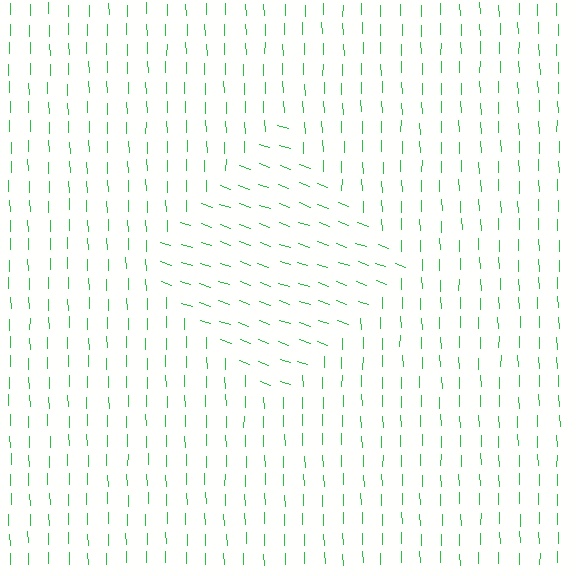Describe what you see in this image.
The image is filled with small green line segments. A diamond region in the image has lines oriented differently from the surrounding lines, creating a visible texture boundary.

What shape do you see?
I see a diamond.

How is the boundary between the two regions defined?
The boundary is defined purely by a change in line orientation (approximately 69 degrees difference). All lines are the same color and thickness.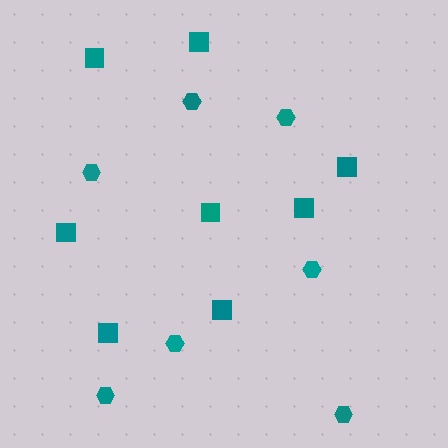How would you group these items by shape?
There are 2 groups: one group of hexagons (7) and one group of squares (8).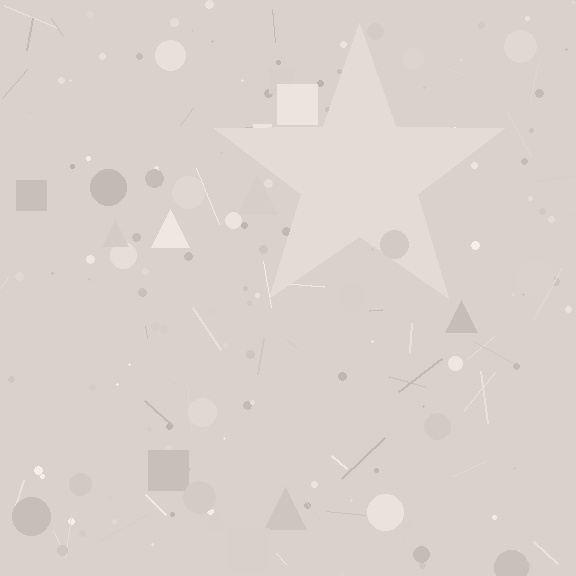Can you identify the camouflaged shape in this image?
The camouflaged shape is a star.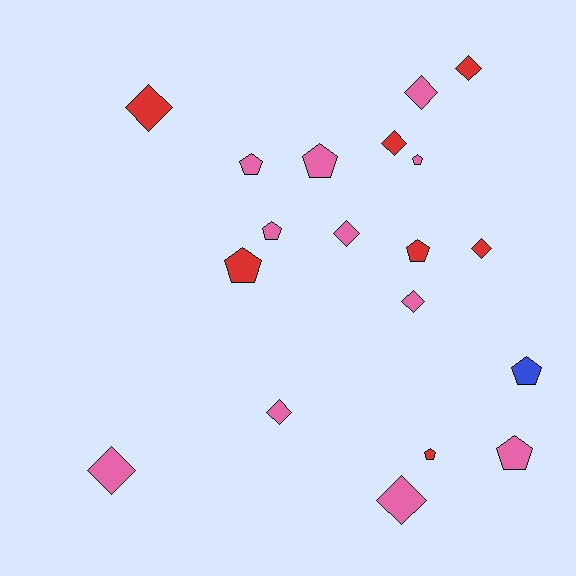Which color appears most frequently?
Pink, with 11 objects.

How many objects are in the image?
There are 19 objects.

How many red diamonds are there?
There are 4 red diamonds.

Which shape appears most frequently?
Diamond, with 10 objects.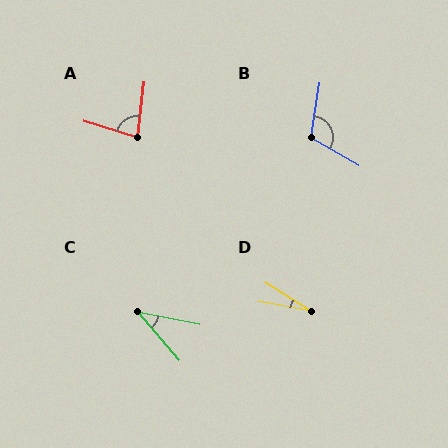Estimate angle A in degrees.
Approximately 80 degrees.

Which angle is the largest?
B, at approximately 111 degrees.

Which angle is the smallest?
D, at approximately 23 degrees.